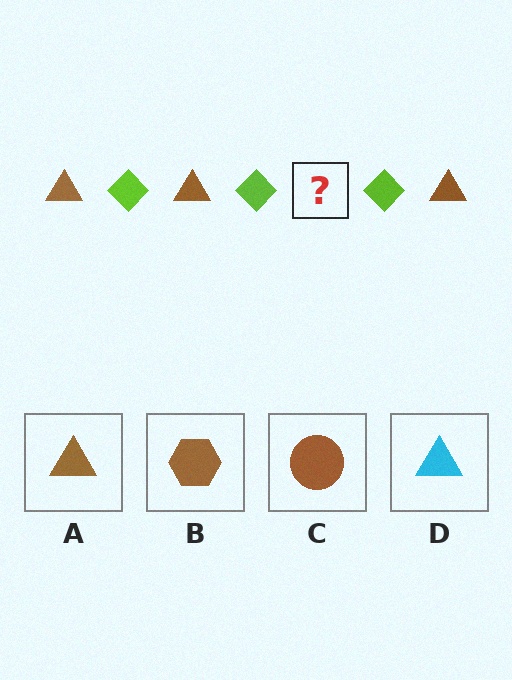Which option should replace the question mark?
Option A.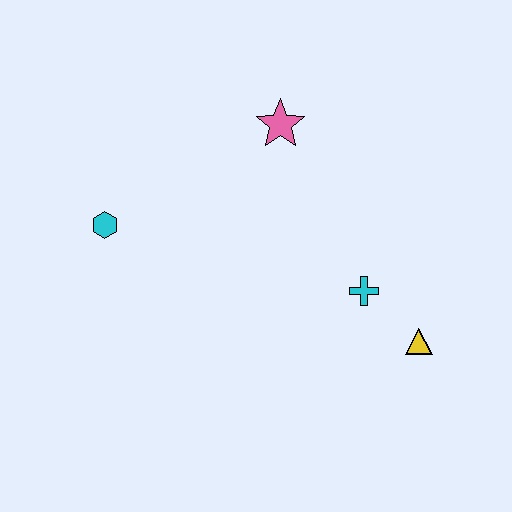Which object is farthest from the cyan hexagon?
The yellow triangle is farthest from the cyan hexagon.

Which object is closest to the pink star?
The cyan cross is closest to the pink star.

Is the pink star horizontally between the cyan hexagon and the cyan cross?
Yes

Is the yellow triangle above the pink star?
No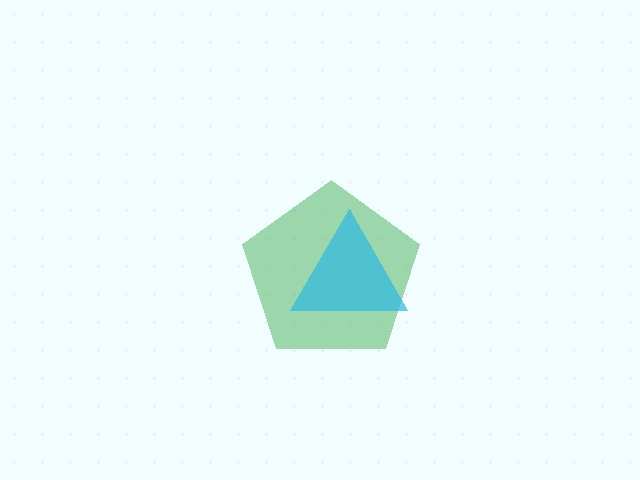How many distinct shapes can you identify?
There are 2 distinct shapes: a green pentagon, a cyan triangle.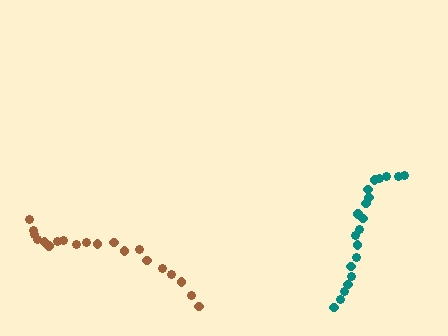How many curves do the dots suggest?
There are 2 distinct paths.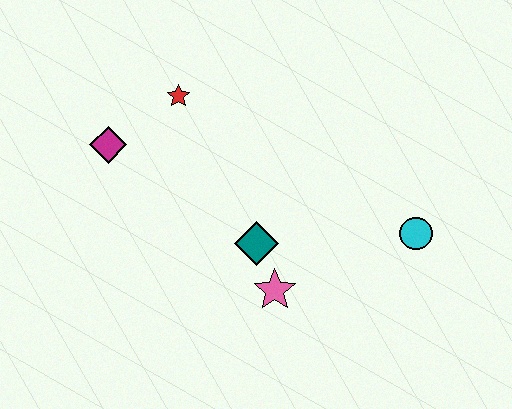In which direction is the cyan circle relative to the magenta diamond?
The cyan circle is to the right of the magenta diamond.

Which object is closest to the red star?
The magenta diamond is closest to the red star.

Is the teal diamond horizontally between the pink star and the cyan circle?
No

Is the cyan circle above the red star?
No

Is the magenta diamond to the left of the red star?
Yes